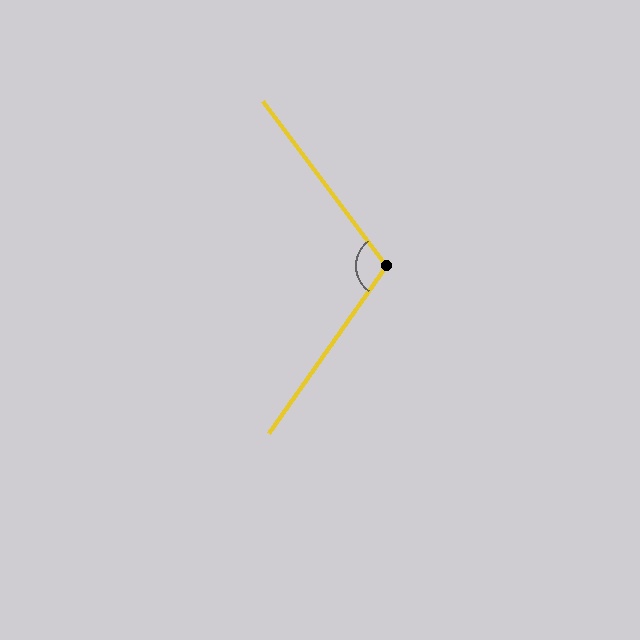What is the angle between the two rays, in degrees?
Approximately 108 degrees.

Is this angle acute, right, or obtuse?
It is obtuse.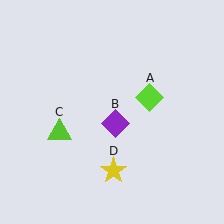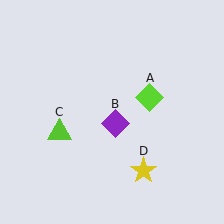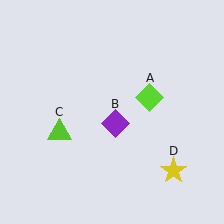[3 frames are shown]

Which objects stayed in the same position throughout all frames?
Lime diamond (object A) and purple diamond (object B) and lime triangle (object C) remained stationary.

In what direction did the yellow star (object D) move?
The yellow star (object D) moved right.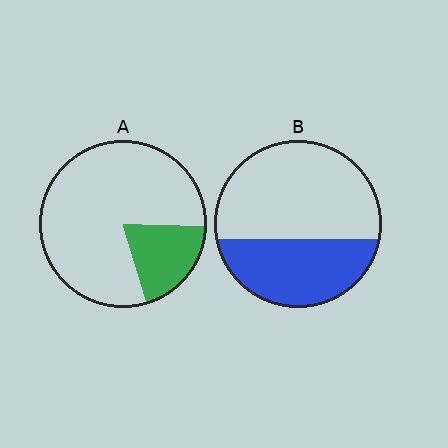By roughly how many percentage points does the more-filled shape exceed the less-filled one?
By roughly 20 percentage points (B over A).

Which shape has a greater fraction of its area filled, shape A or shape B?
Shape B.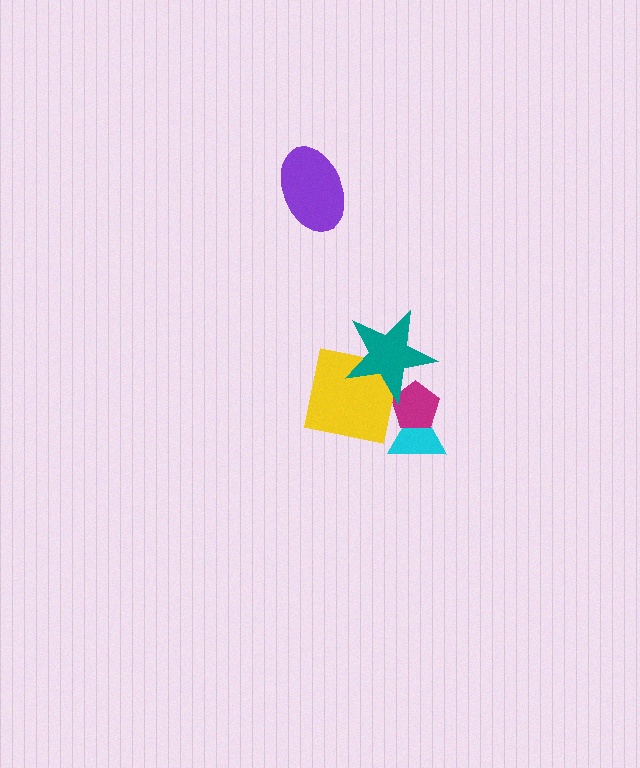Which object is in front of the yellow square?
The teal star is in front of the yellow square.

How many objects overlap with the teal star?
2 objects overlap with the teal star.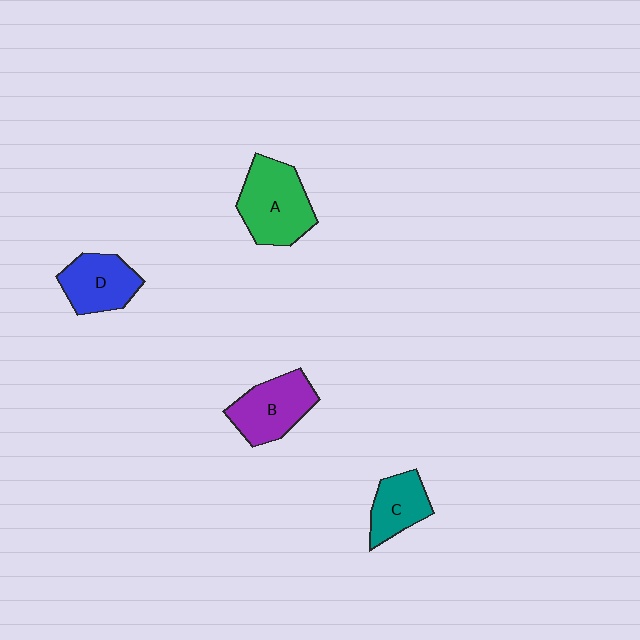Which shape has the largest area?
Shape A (green).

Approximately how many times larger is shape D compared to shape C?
Approximately 1.2 times.